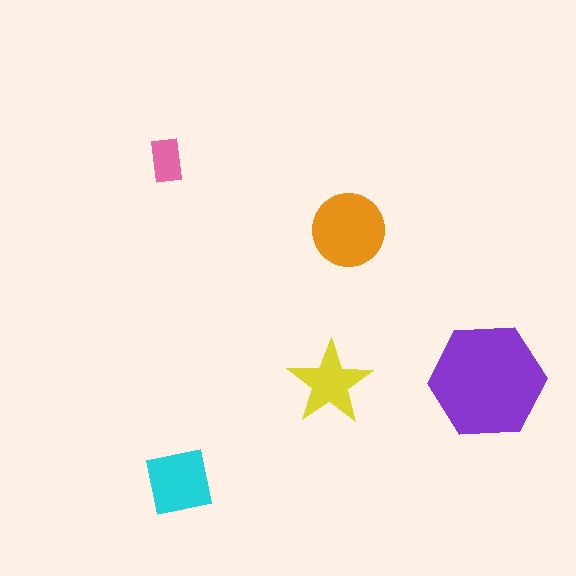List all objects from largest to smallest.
The purple hexagon, the orange circle, the cyan square, the yellow star, the pink rectangle.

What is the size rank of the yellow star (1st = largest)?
4th.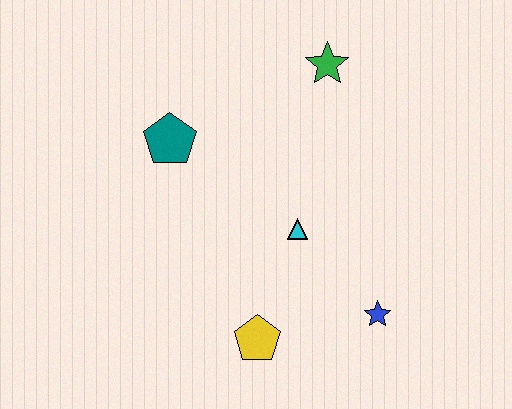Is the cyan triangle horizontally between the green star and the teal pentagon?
Yes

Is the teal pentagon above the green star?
No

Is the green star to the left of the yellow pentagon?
No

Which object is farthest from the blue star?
The teal pentagon is farthest from the blue star.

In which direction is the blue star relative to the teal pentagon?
The blue star is to the right of the teal pentagon.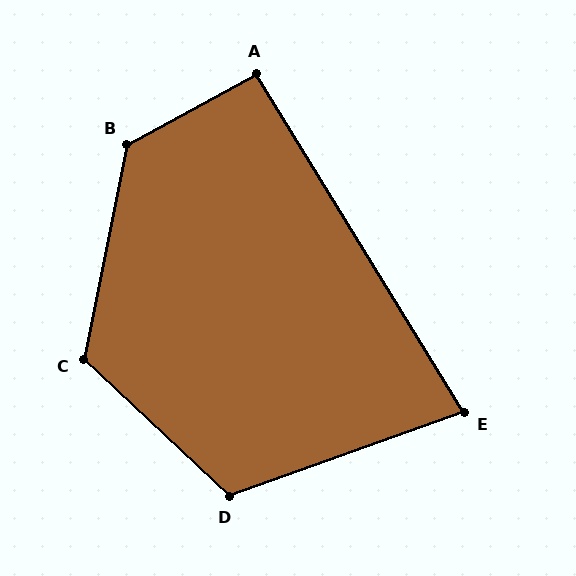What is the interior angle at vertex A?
Approximately 93 degrees (approximately right).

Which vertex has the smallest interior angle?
E, at approximately 78 degrees.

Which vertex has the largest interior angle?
B, at approximately 129 degrees.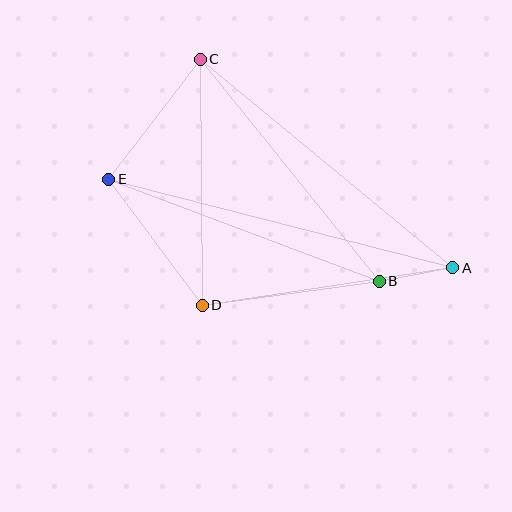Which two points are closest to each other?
Points A and B are closest to each other.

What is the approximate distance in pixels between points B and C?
The distance between B and C is approximately 285 pixels.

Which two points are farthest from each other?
Points A and E are farthest from each other.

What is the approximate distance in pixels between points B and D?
The distance between B and D is approximately 179 pixels.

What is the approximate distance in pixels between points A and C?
The distance between A and C is approximately 327 pixels.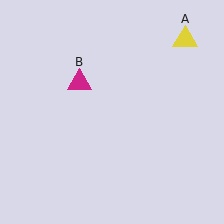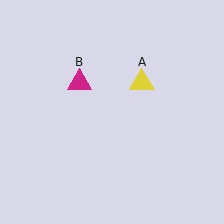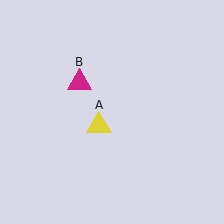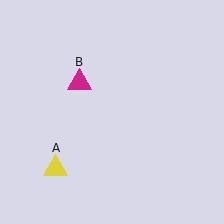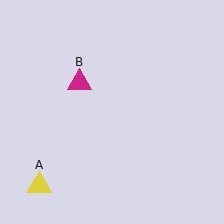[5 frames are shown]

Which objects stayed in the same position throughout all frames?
Magenta triangle (object B) remained stationary.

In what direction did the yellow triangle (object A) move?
The yellow triangle (object A) moved down and to the left.